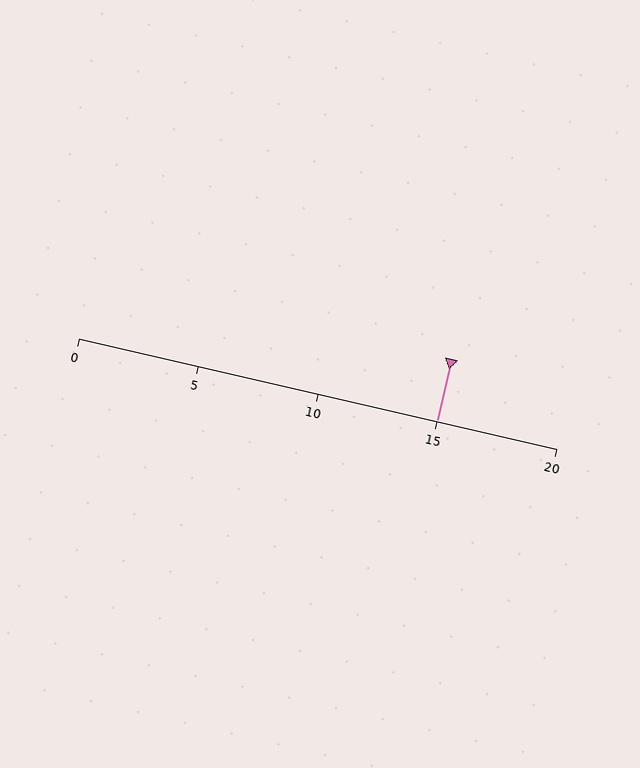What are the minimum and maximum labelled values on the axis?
The axis runs from 0 to 20.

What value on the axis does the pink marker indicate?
The marker indicates approximately 15.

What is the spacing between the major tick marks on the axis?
The major ticks are spaced 5 apart.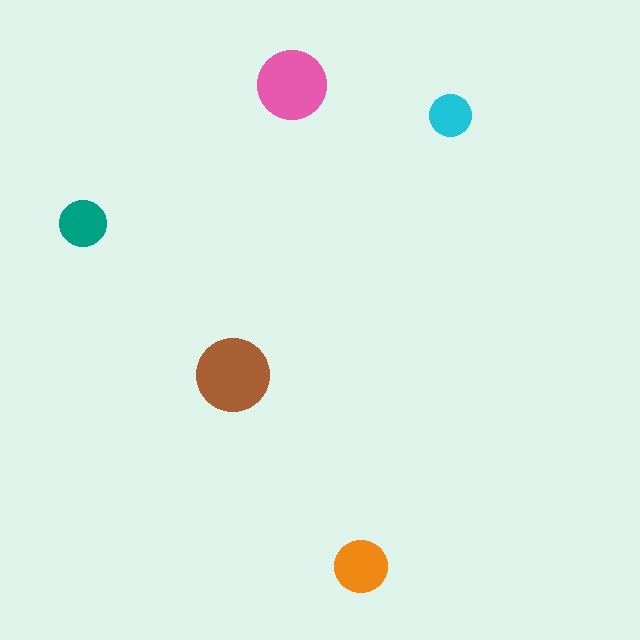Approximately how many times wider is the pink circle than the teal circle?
About 1.5 times wider.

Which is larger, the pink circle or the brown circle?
The brown one.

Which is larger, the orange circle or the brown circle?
The brown one.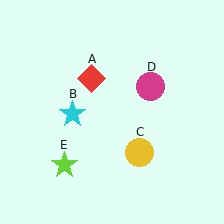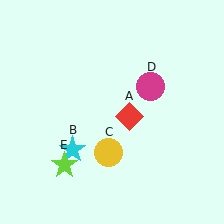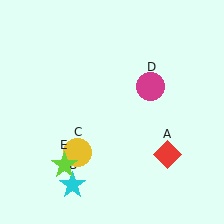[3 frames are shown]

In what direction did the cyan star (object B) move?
The cyan star (object B) moved down.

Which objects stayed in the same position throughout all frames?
Magenta circle (object D) and lime star (object E) remained stationary.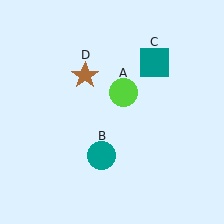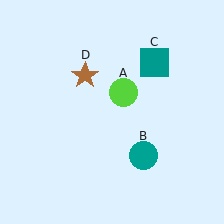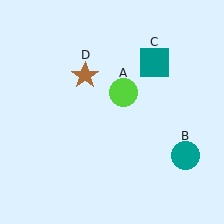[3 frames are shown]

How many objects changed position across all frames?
1 object changed position: teal circle (object B).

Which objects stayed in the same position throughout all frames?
Lime circle (object A) and teal square (object C) and brown star (object D) remained stationary.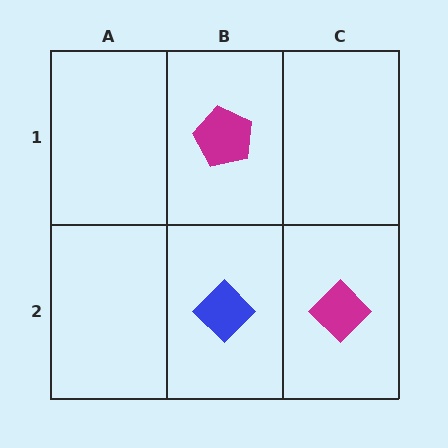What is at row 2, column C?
A magenta diamond.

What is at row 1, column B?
A magenta pentagon.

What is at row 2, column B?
A blue diamond.